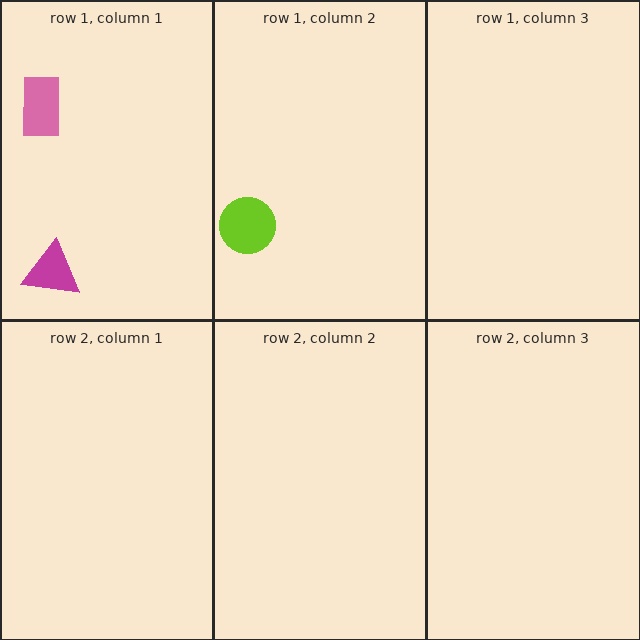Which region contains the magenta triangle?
The row 1, column 1 region.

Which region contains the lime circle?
The row 1, column 2 region.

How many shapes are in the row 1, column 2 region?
1.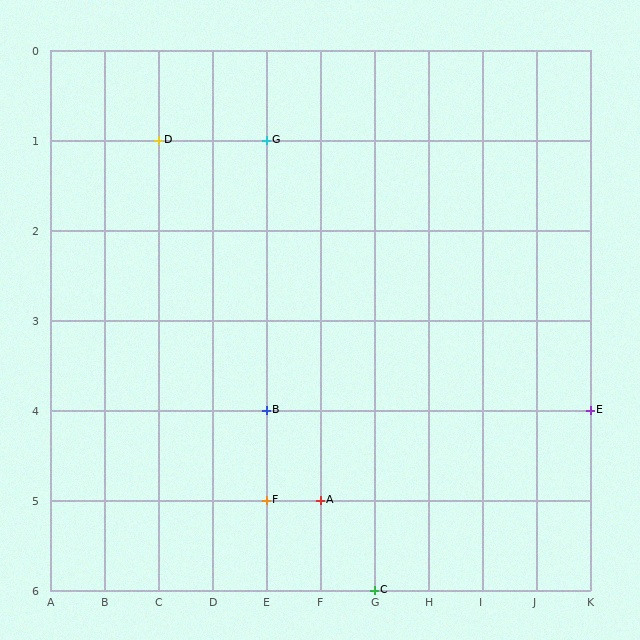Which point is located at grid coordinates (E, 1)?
Point G is at (E, 1).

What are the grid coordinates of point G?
Point G is at grid coordinates (E, 1).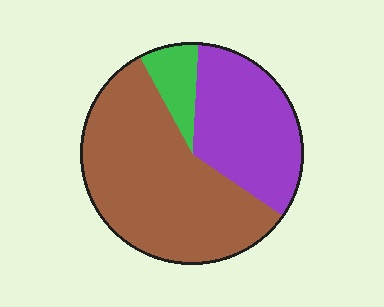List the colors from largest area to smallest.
From largest to smallest: brown, purple, green.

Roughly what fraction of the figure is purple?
Purple takes up about one third (1/3) of the figure.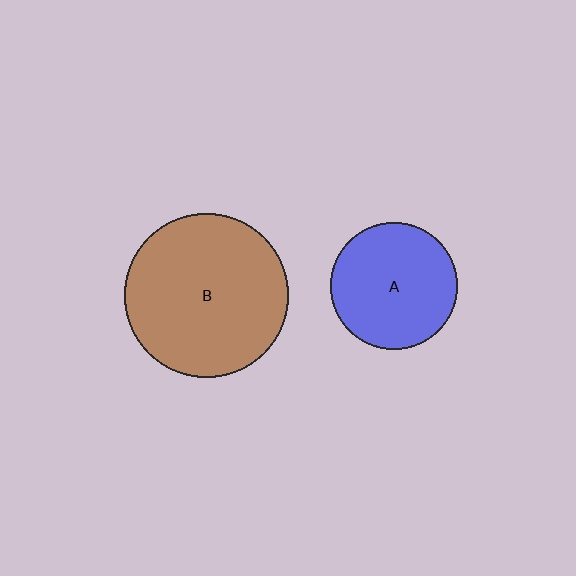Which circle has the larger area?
Circle B (brown).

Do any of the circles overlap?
No, none of the circles overlap.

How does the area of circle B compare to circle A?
Approximately 1.7 times.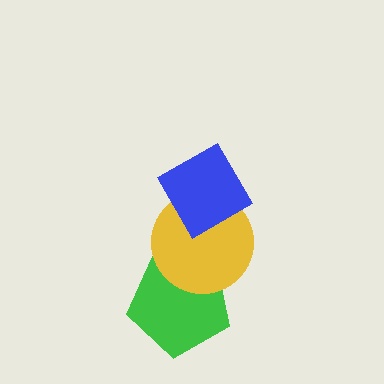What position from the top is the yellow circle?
The yellow circle is 2nd from the top.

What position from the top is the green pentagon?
The green pentagon is 3rd from the top.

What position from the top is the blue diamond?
The blue diamond is 1st from the top.